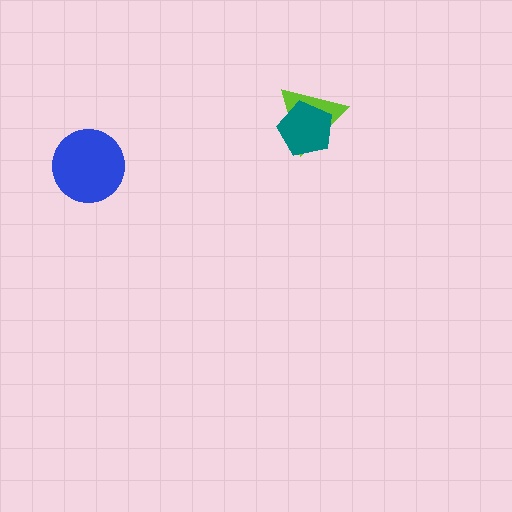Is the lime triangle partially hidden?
Yes, it is partially covered by another shape.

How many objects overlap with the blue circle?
0 objects overlap with the blue circle.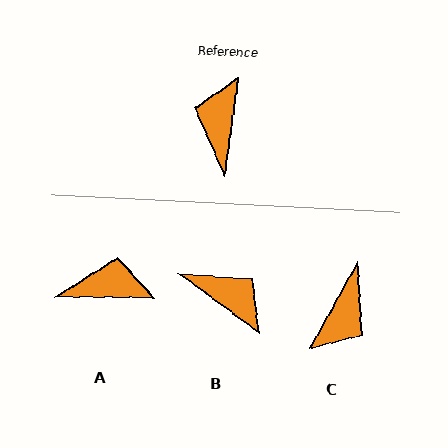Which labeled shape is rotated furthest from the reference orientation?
C, about 159 degrees away.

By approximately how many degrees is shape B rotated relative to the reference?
Approximately 118 degrees clockwise.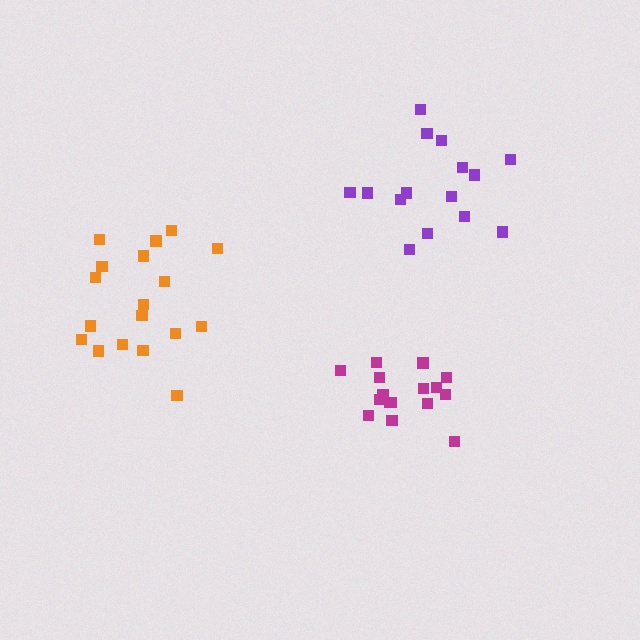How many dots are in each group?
Group 1: 18 dots, Group 2: 15 dots, Group 3: 16 dots (49 total).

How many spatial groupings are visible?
There are 3 spatial groupings.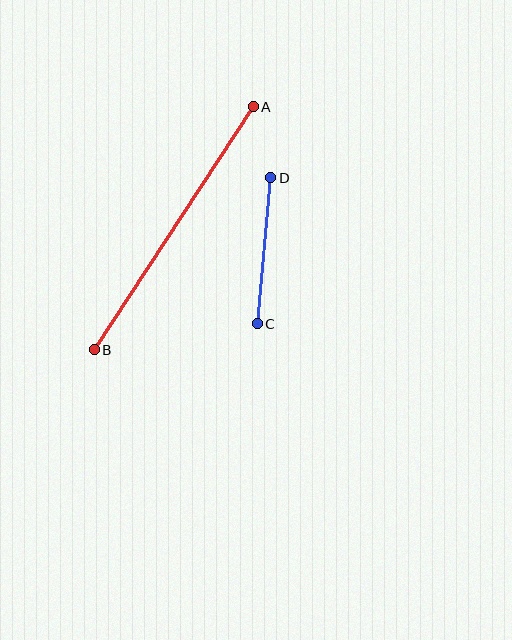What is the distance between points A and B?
The distance is approximately 290 pixels.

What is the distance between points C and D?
The distance is approximately 147 pixels.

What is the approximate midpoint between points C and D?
The midpoint is at approximately (264, 251) pixels.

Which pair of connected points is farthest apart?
Points A and B are farthest apart.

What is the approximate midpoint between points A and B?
The midpoint is at approximately (174, 228) pixels.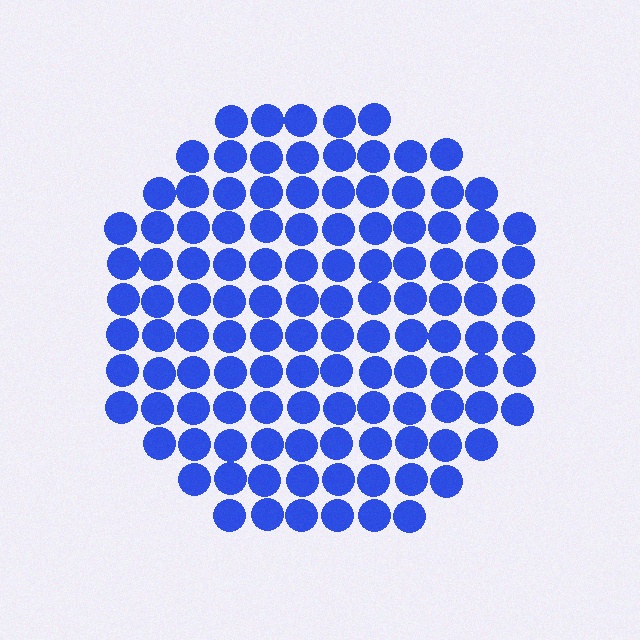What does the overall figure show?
The overall figure shows a circle.